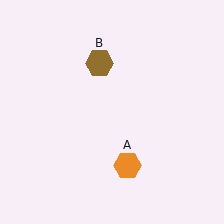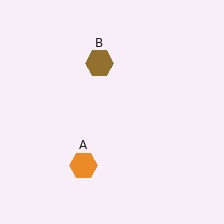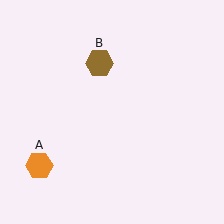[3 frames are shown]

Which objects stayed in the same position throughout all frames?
Brown hexagon (object B) remained stationary.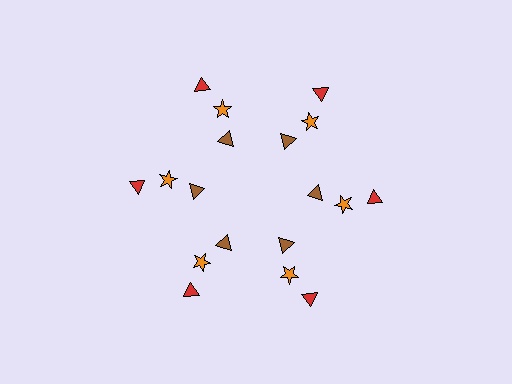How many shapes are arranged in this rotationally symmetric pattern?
There are 18 shapes, arranged in 6 groups of 3.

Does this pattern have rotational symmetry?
Yes, this pattern has 6-fold rotational symmetry. It looks the same after rotating 60 degrees around the center.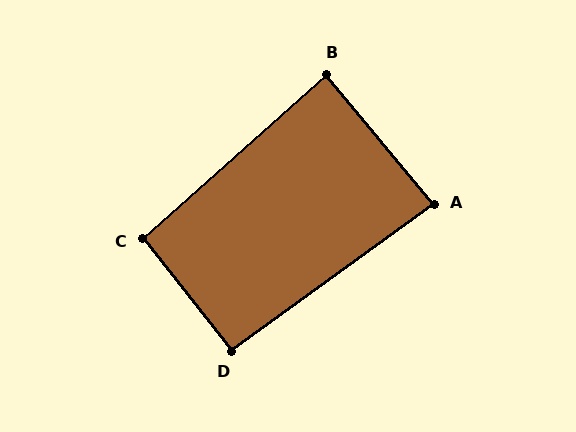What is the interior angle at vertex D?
Approximately 92 degrees (approximately right).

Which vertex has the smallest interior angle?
A, at approximately 86 degrees.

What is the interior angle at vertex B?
Approximately 88 degrees (approximately right).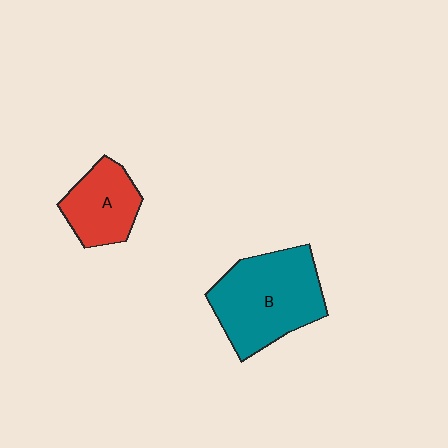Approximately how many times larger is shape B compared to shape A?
Approximately 1.7 times.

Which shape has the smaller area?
Shape A (red).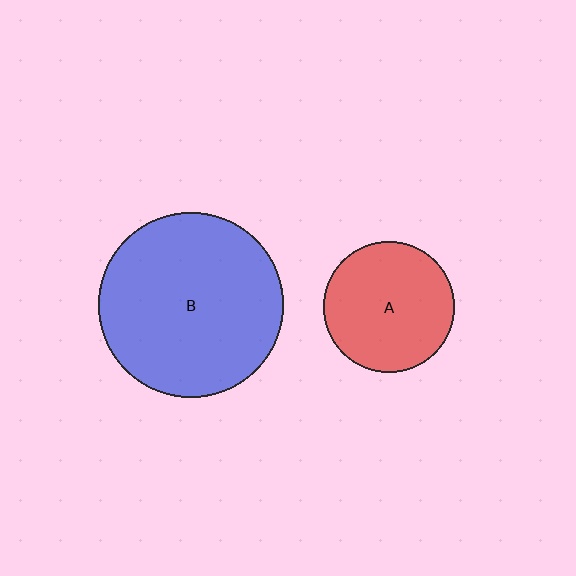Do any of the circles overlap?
No, none of the circles overlap.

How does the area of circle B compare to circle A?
Approximately 2.0 times.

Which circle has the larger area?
Circle B (blue).